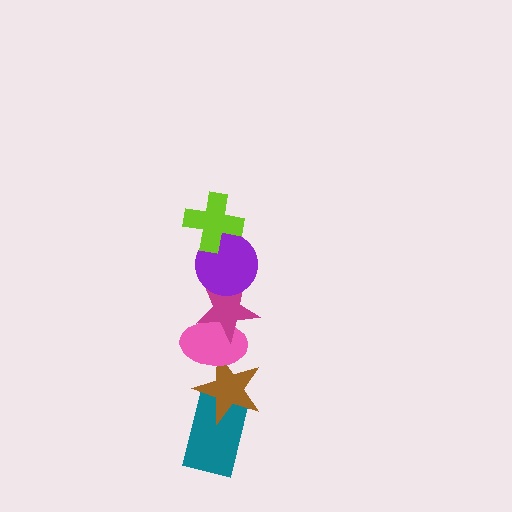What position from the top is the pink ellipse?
The pink ellipse is 4th from the top.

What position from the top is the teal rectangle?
The teal rectangle is 6th from the top.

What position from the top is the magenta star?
The magenta star is 3rd from the top.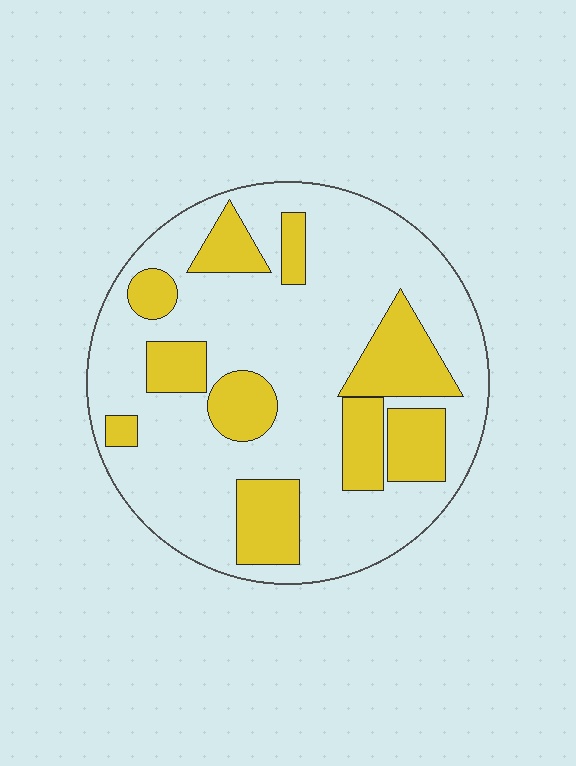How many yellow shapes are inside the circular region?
10.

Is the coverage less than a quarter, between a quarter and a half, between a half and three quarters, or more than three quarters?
Between a quarter and a half.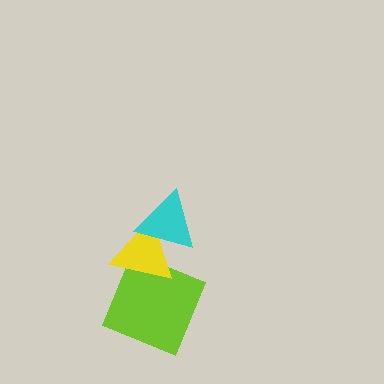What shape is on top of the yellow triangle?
The cyan triangle is on top of the yellow triangle.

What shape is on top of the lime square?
The yellow triangle is on top of the lime square.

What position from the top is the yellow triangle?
The yellow triangle is 2nd from the top.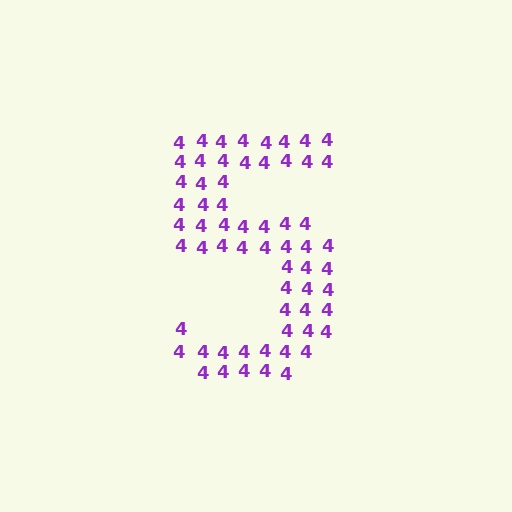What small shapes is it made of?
It is made of small digit 4's.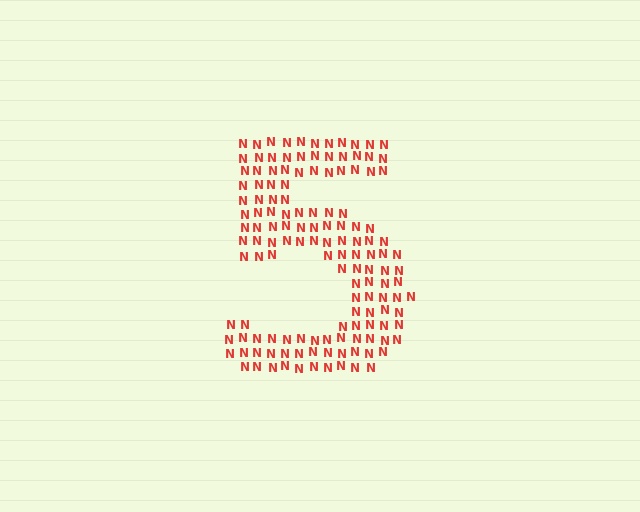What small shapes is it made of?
It is made of small letter N's.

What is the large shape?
The large shape is the digit 5.